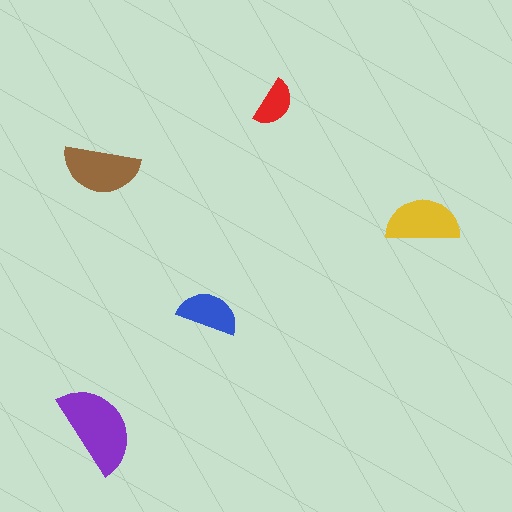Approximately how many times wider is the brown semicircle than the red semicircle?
About 1.5 times wider.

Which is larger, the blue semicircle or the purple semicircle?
The purple one.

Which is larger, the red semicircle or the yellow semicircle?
The yellow one.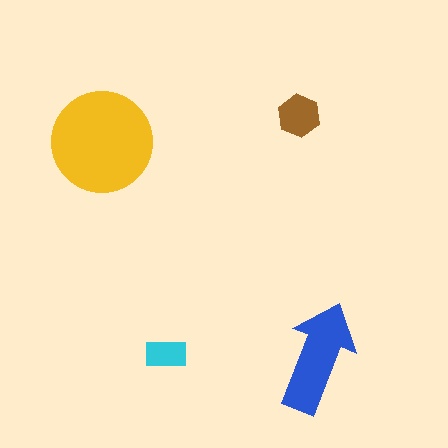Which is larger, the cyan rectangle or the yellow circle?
The yellow circle.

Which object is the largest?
The yellow circle.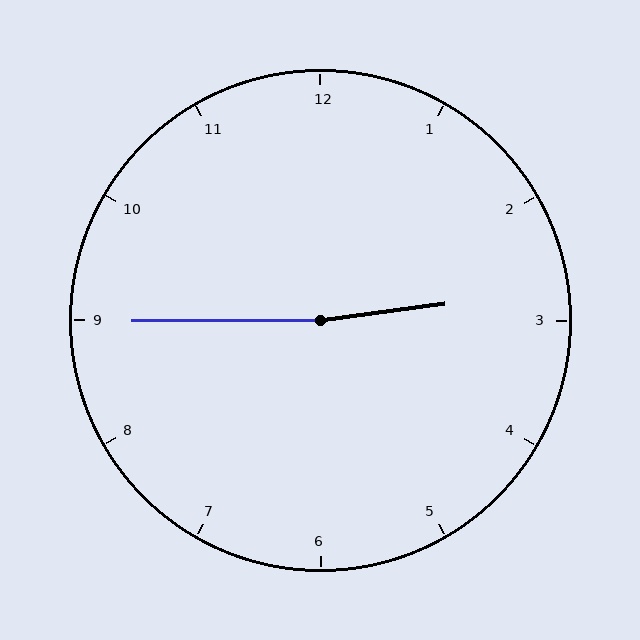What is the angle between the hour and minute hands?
Approximately 172 degrees.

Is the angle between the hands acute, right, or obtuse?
It is obtuse.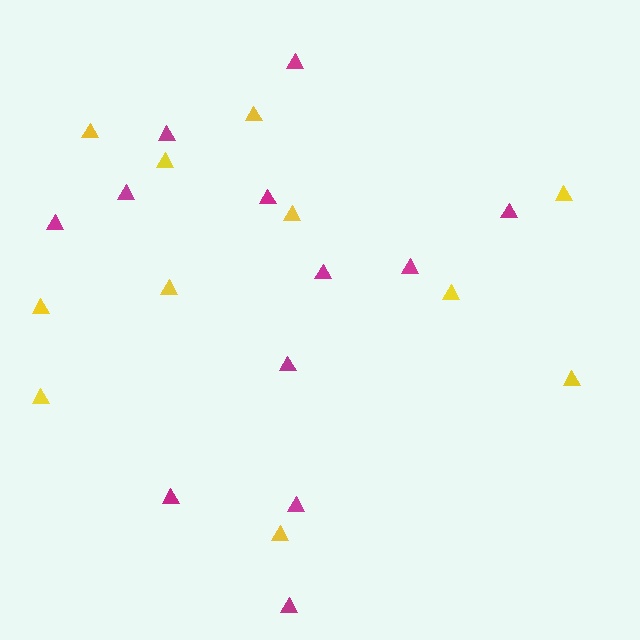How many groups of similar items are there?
There are 2 groups: one group of magenta triangles (12) and one group of yellow triangles (11).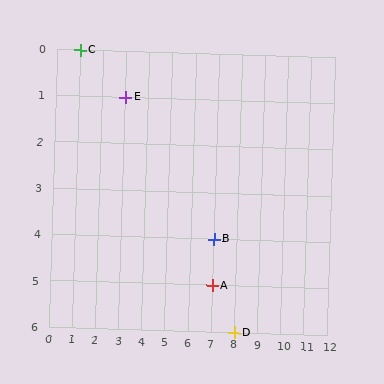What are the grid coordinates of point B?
Point B is at grid coordinates (7, 4).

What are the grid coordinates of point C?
Point C is at grid coordinates (1, 0).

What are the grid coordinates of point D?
Point D is at grid coordinates (8, 6).